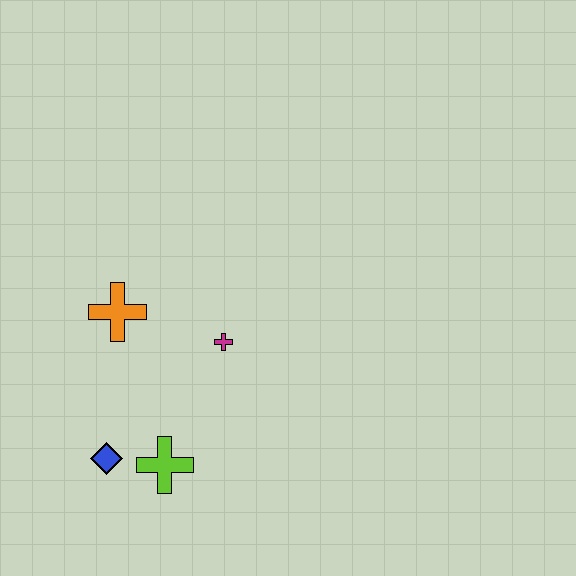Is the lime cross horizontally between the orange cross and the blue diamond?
No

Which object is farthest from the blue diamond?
The magenta cross is farthest from the blue diamond.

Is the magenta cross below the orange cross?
Yes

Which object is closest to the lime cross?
The blue diamond is closest to the lime cross.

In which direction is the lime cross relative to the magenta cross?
The lime cross is below the magenta cross.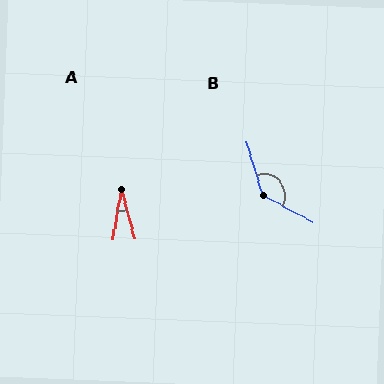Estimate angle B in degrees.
Approximately 136 degrees.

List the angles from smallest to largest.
A (24°), B (136°).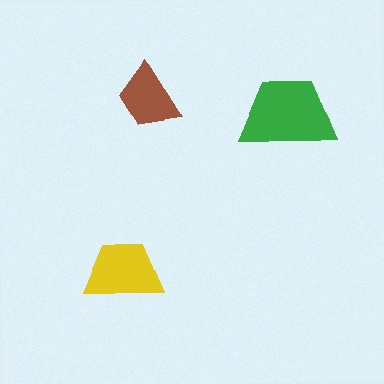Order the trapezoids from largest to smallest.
the green one, the yellow one, the brown one.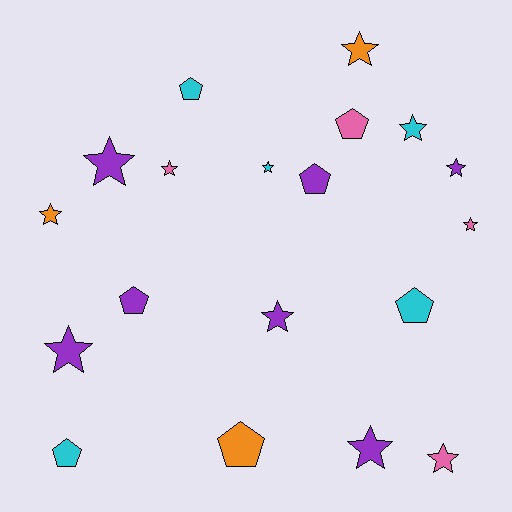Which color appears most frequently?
Purple, with 7 objects.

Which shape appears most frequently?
Star, with 12 objects.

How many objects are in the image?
There are 19 objects.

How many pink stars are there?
There are 3 pink stars.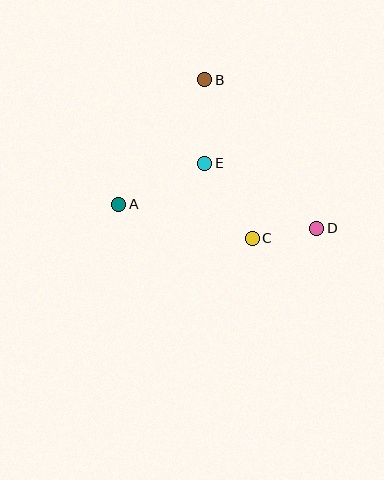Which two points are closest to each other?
Points C and D are closest to each other.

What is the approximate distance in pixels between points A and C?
The distance between A and C is approximately 138 pixels.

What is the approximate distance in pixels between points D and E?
The distance between D and E is approximately 129 pixels.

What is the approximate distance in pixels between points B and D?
The distance between B and D is approximately 186 pixels.